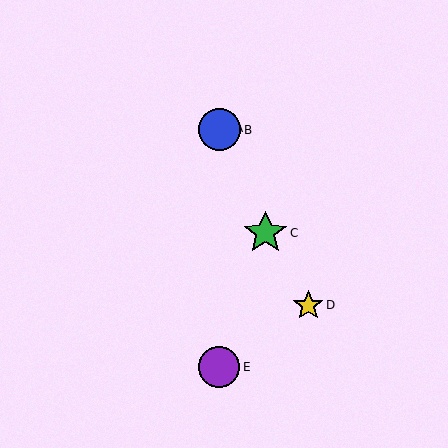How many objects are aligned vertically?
3 objects (A, B, E) are aligned vertically.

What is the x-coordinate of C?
Object C is at x≈265.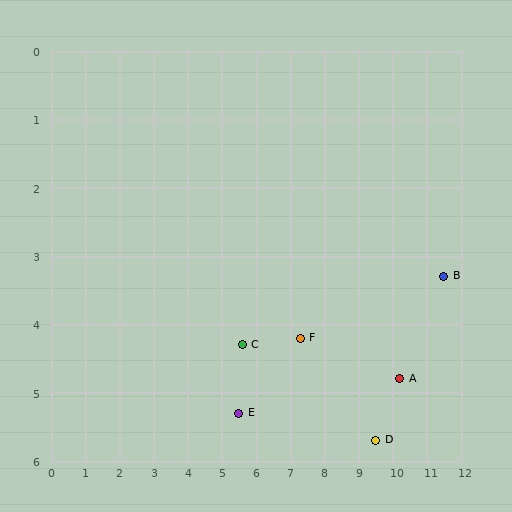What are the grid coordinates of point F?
Point F is at approximately (7.3, 4.2).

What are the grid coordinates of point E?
Point E is at approximately (5.5, 5.3).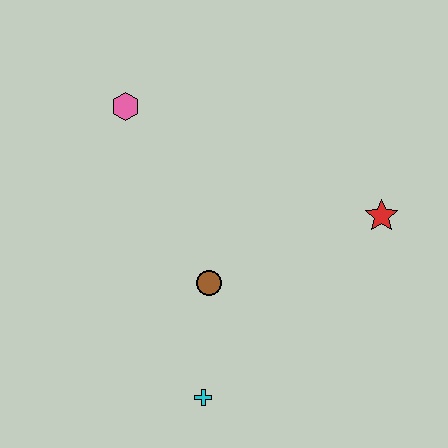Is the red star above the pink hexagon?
No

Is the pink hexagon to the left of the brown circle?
Yes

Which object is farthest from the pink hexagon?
The cyan cross is farthest from the pink hexagon.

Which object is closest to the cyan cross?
The brown circle is closest to the cyan cross.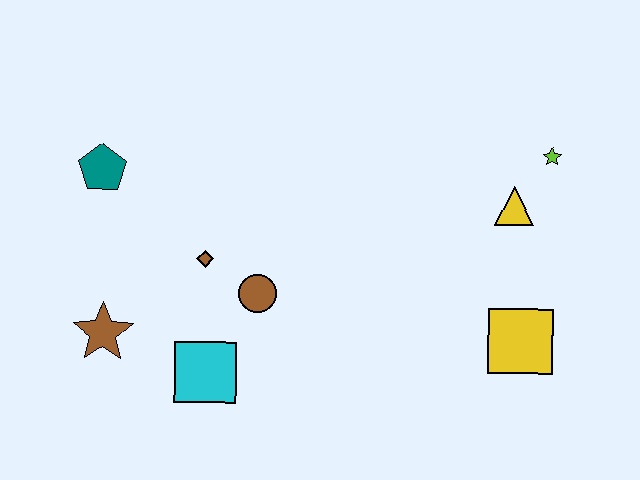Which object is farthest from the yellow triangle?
The brown star is farthest from the yellow triangle.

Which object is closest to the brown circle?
The brown diamond is closest to the brown circle.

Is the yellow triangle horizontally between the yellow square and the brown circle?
Yes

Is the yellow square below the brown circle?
Yes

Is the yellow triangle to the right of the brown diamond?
Yes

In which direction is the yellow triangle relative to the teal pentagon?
The yellow triangle is to the right of the teal pentagon.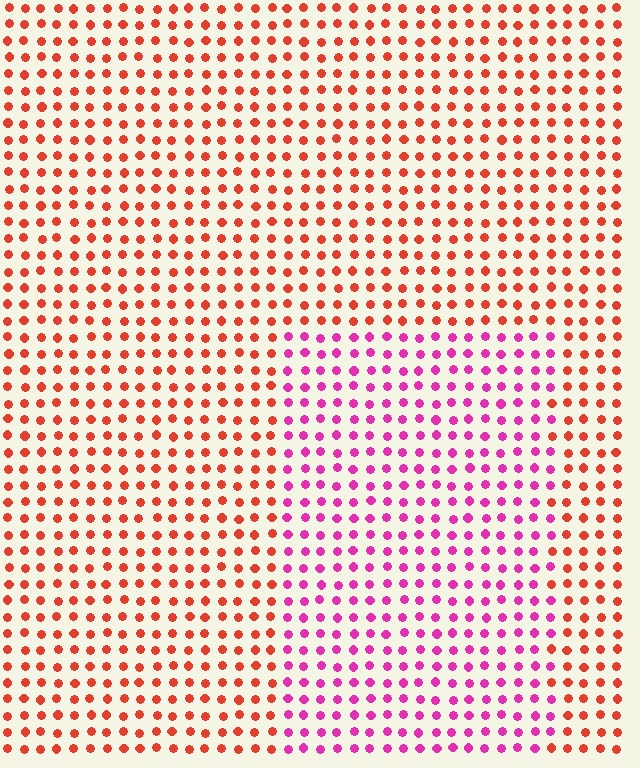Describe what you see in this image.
The image is filled with small red elements in a uniform arrangement. A rectangle-shaped region is visible where the elements are tinted to a slightly different hue, forming a subtle color boundary.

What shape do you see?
I see a rectangle.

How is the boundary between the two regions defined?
The boundary is defined purely by a slight shift in hue (about 49 degrees). Spacing, size, and orientation are identical on both sides.